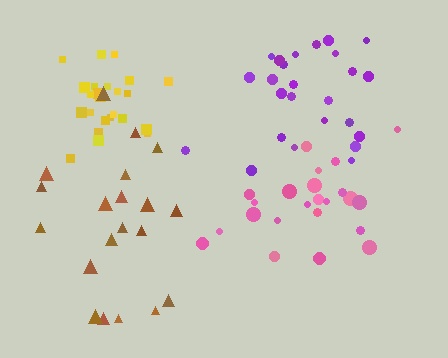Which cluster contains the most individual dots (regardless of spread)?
Purple (26).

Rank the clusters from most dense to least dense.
yellow, pink, purple, brown.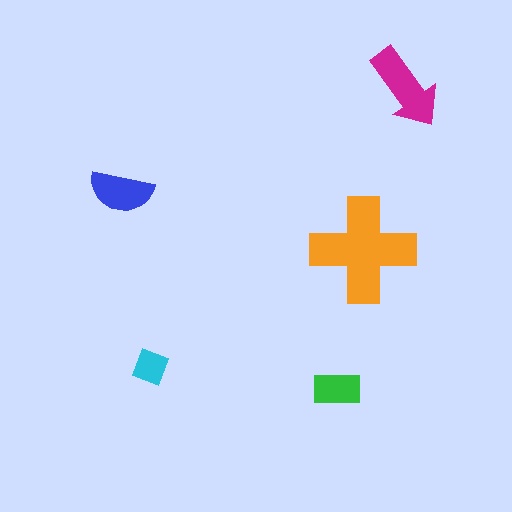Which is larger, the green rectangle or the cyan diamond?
The green rectangle.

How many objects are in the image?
There are 5 objects in the image.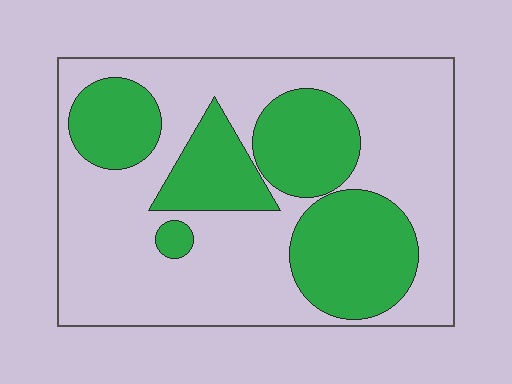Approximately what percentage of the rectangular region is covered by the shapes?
Approximately 35%.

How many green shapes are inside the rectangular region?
5.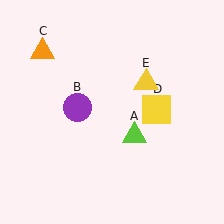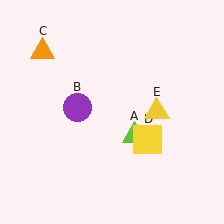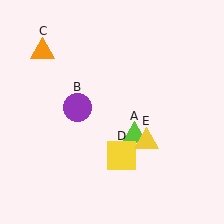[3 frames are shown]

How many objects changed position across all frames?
2 objects changed position: yellow square (object D), yellow triangle (object E).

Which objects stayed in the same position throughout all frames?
Lime triangle (object A) and purple circle (object B) and orange triangle (object C) remained stationary.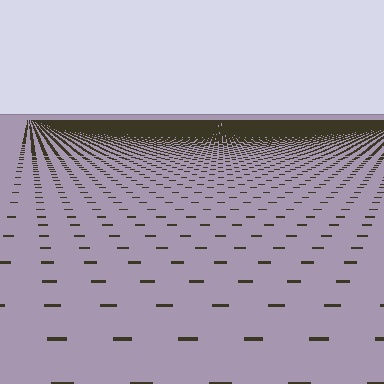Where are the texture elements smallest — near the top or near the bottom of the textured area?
Near the top.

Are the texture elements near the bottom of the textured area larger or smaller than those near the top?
Larger. Near the bottom, elements are closer to the viewer and appear at a bigger on-screen size.